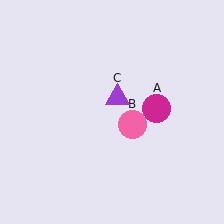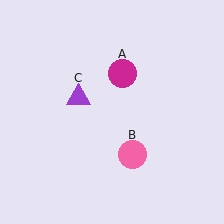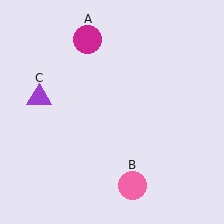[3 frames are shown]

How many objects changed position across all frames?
3 objects changed position: magenta circle (object A), pink circle (object B), purple triangle (object C).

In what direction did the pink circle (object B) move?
The pink circle (object B) moved down.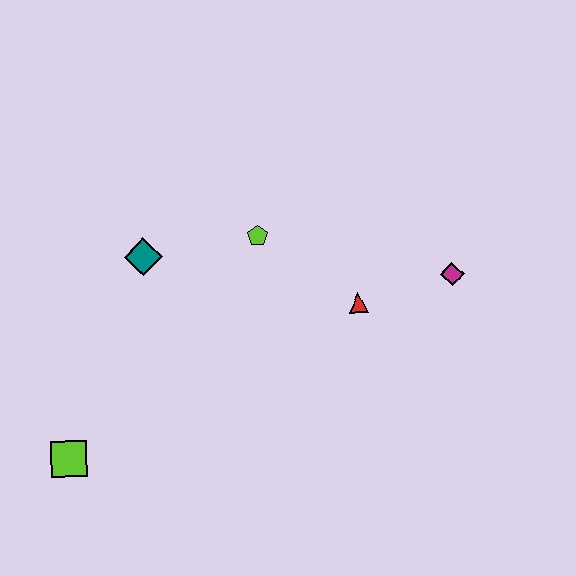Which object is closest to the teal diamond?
The lime pentagon is closest to the teal diamond.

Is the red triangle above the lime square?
Yes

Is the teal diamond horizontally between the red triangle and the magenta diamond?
No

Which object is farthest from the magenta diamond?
The lime square is farthest from the magenta diamond.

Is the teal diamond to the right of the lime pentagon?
No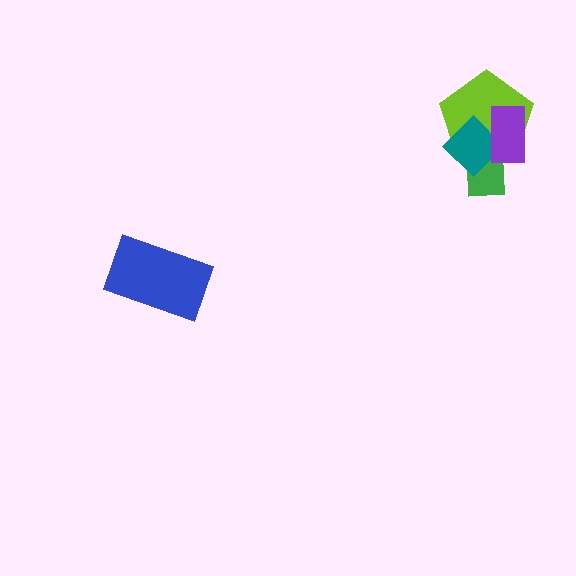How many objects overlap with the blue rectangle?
0 objects overlap with the blue rectangle.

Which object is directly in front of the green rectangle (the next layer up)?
The lime pentagon is directly in front of the green rectangle.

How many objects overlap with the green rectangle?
3 objects overlap with the green rectangle.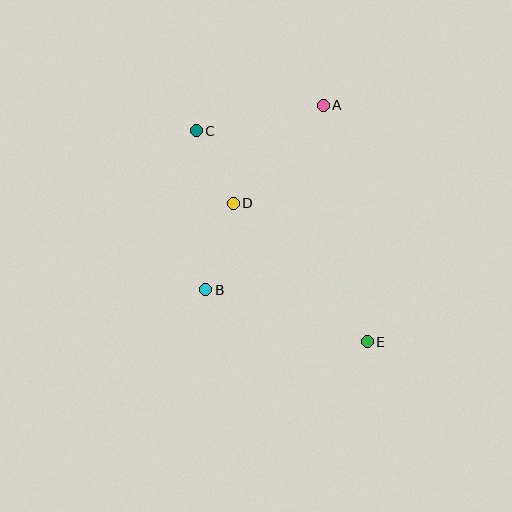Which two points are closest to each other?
Points C and D are closest to each other.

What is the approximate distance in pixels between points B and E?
The distance between B and E is approximately 170 pixels.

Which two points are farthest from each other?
Points C and E are farthest from each other.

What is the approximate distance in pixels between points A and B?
The distance between A and B is approximately 219 pixels.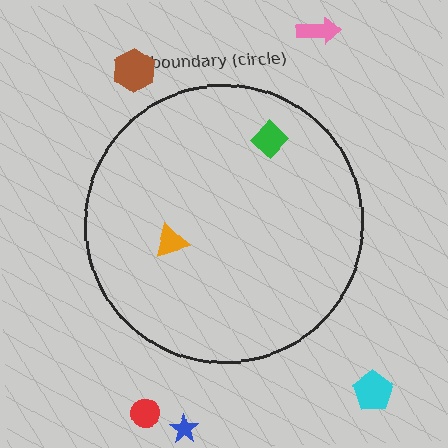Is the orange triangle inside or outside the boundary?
Inside.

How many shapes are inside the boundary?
2 inside, 5 outside.